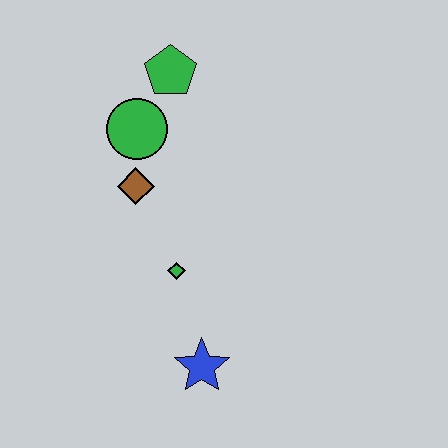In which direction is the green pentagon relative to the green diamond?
The green pentagon is above the green diamond.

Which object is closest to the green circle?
The brown diamond is closest to the green circle.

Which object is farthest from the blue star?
The green pentagon is farthest from the blue star.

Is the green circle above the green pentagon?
No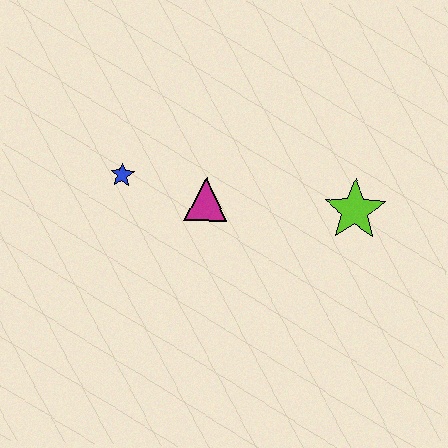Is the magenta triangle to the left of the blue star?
No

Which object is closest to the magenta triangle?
The blue star is closest to the magenta triangle.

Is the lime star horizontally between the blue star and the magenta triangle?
No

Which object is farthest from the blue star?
The lime star is farthest from the blue star.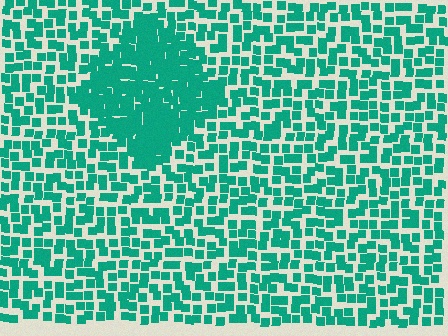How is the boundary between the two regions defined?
The boundary is defined by a change in element density (approximately 2.1x ratio). All elements are the same color, size, and shape.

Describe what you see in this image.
The image contains small teal elements arranged at two different densities. A diamond-shaped region is visible where the elements are more densely packed than the surrounding area.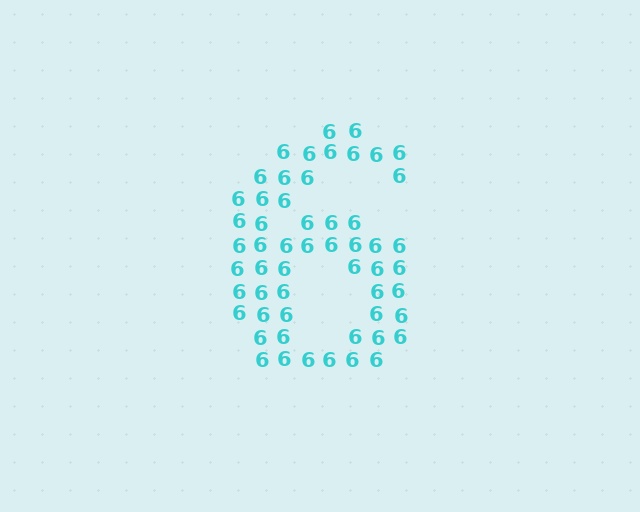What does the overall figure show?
The overall figure shows the digit 6.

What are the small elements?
The small elements are digit 6's.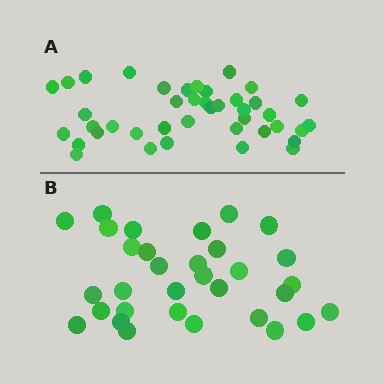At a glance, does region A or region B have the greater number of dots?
Region A (the top region) has more dots.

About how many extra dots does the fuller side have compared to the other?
Region A has roughly 8 or so more dots than region B.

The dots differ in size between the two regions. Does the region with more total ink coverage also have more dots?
No. Region B has more total ink coverage because its dots are larger, but region A actually contains more individual dots. Total area can be misleading — the number of items is what matters here.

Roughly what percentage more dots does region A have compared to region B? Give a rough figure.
About 30% more.